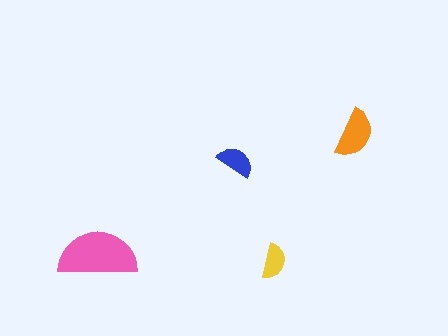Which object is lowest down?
The yellow semicircle is bottommost.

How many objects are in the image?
There are 4 objects in the image.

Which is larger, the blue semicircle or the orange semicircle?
The orange one.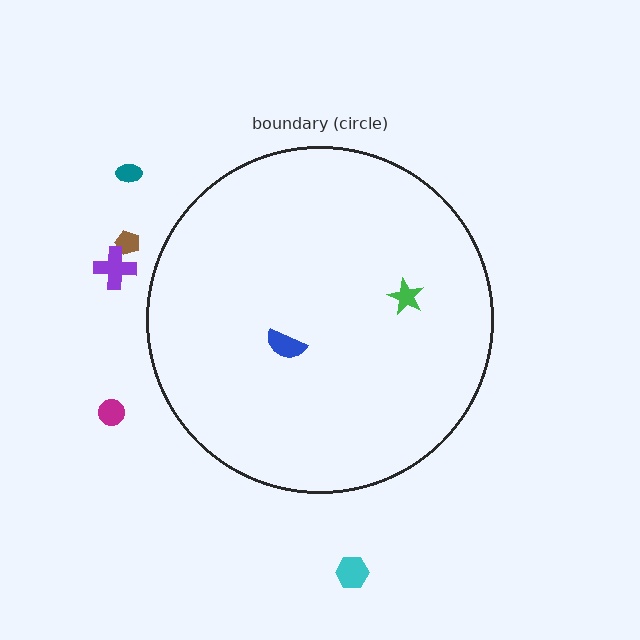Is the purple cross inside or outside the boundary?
Outside.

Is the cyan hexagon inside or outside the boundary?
Outside.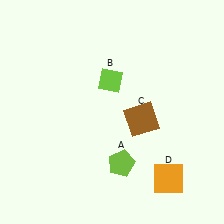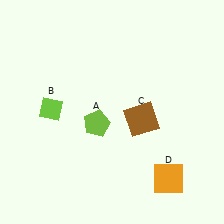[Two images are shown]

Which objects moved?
The objects that moved are: the lime pentagon (A), the lime diamond (B).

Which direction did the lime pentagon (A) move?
The lime pentagon (A) moved up.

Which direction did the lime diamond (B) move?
The lime diamond (B) moved left.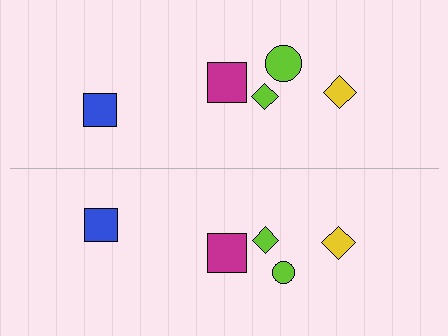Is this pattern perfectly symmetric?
No, the pattern is not perfectly symmetric. The lime circle on the bottom side has a different size than its mirror counterpart.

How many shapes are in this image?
There are 10 shapes in this image.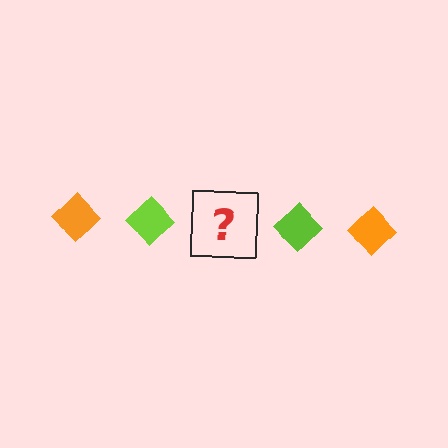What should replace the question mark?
The question mark should be replaced with an orange diamond.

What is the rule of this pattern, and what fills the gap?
The rule is that the pattern cycles through orange, lime diamonds. The gap should be filled with an orange diamond.